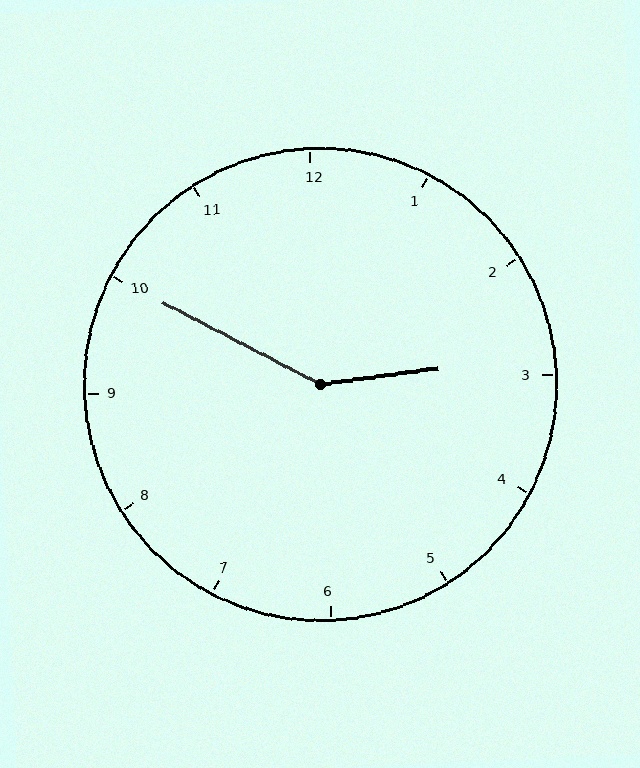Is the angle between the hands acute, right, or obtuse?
It is obtuse.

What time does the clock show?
2:50.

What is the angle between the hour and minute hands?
Approximately 145 degrees.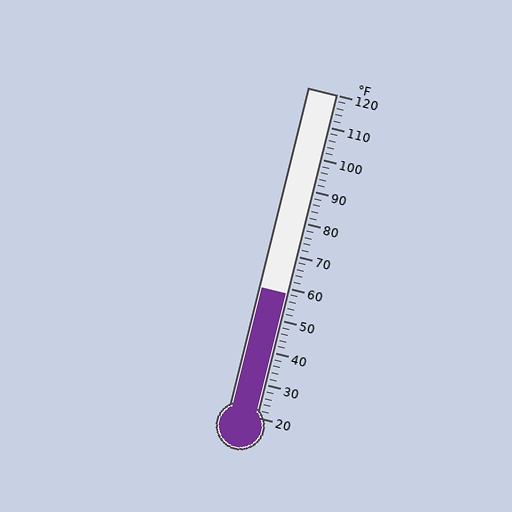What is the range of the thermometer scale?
The thermometer scale ranges from 20°F to 120°F.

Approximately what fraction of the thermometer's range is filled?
The thermometer is filled to approximately 40% of its range.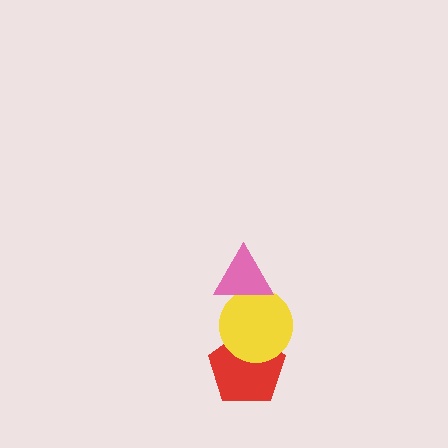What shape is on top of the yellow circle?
The pink triangle is on top of the yellow circle.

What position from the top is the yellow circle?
The yellow circle is 2nd from the top.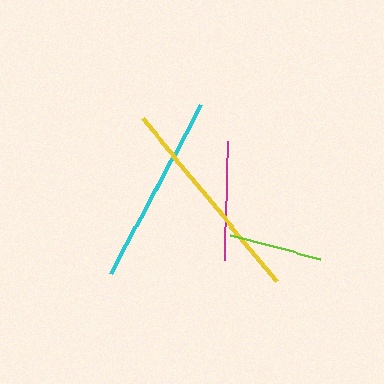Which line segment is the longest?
The yellow line is the longest at approximately 210 pixels.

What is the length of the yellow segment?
The yellow segment is approximately 210 pixels long.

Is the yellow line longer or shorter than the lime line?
The yellow line is longer than the lime line.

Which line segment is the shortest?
The lime line is the shortest at approximately 93 pixels.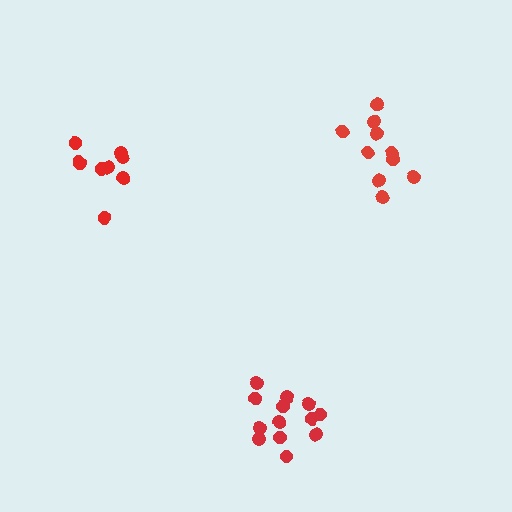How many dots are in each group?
Group 1: 9 dots, Group 2: 13 dots, Group 3: 10 dots (32 total).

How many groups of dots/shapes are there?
There are 3 groups.